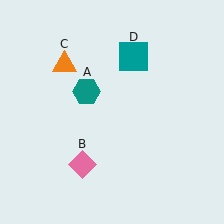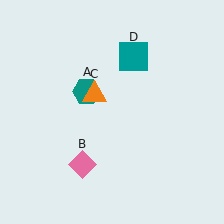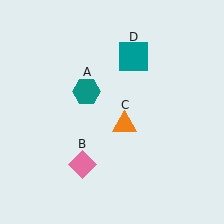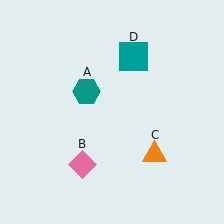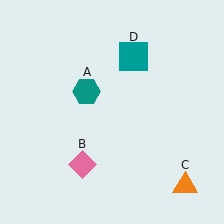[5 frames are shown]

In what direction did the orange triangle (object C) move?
The orange triangle (object C) moved down and to the right.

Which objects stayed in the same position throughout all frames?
Teal hexagon (object A) and pink diamond (object B) and teal square (object D) remained stationary.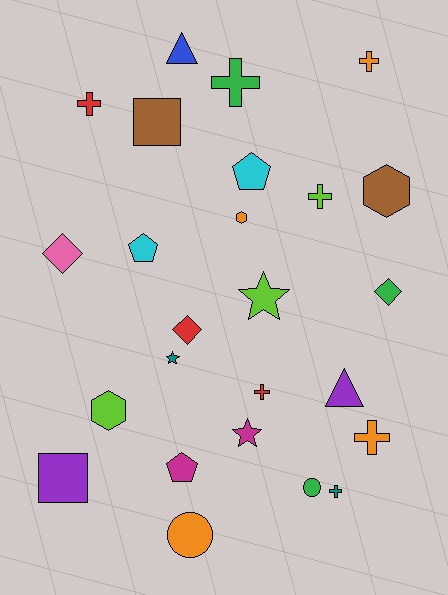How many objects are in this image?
There are 25 objects.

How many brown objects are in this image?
There are 2 brown objects.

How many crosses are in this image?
There are 7 crosses.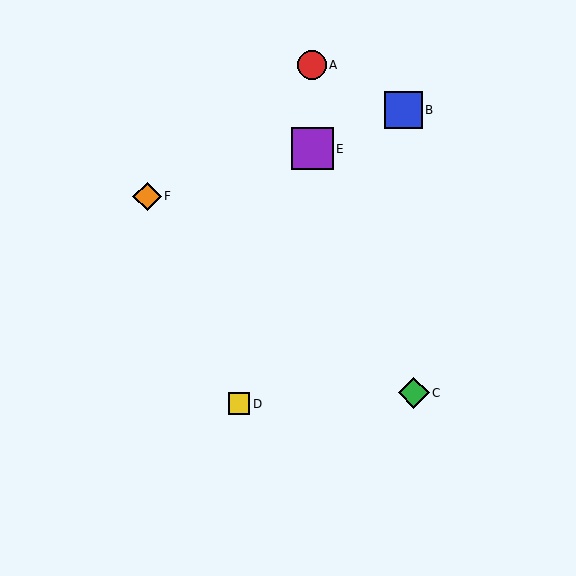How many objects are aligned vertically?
2 objects (A, E) are aligned vertically.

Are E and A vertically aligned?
Yes, both are at x≈312.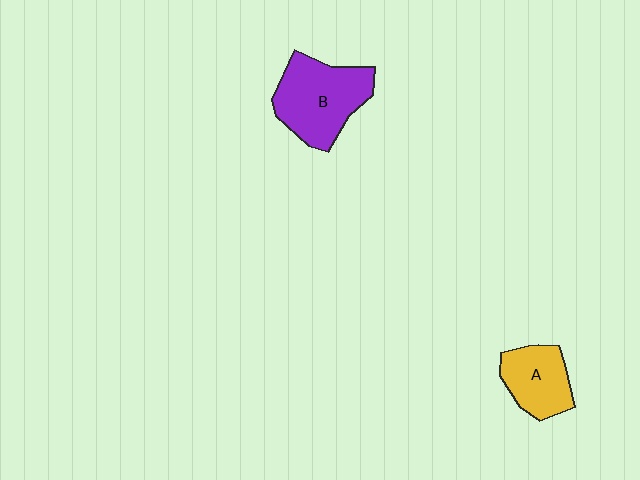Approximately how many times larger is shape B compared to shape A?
Approximately 1.5 times.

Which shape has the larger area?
Shape B (purple).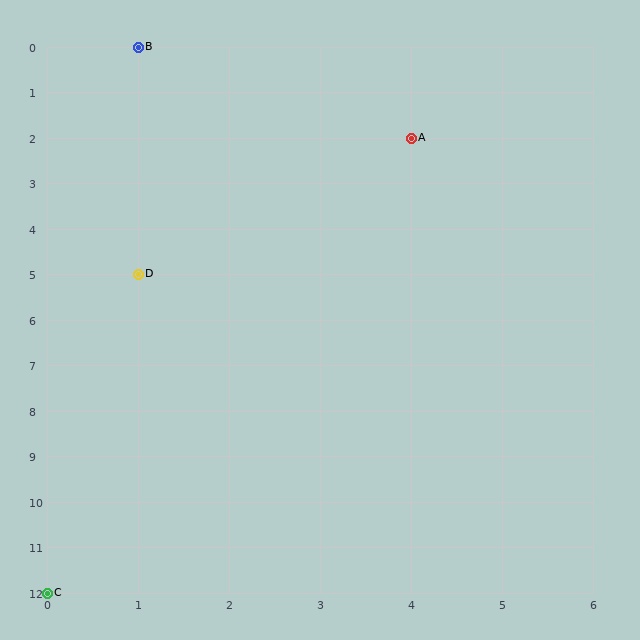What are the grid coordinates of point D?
Point D is at grid coordinates (1, 5).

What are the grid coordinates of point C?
Point C is at grid coordinates (0, 12).